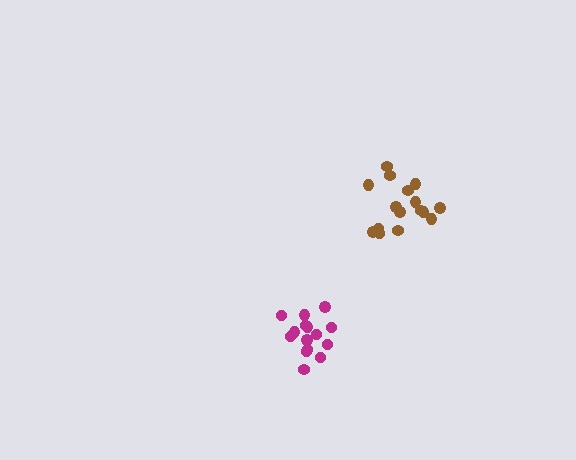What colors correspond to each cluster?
The clusters are colored: magenta, brown.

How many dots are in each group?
Group 1: 15 dots, Group 2: 16 dots (31 total).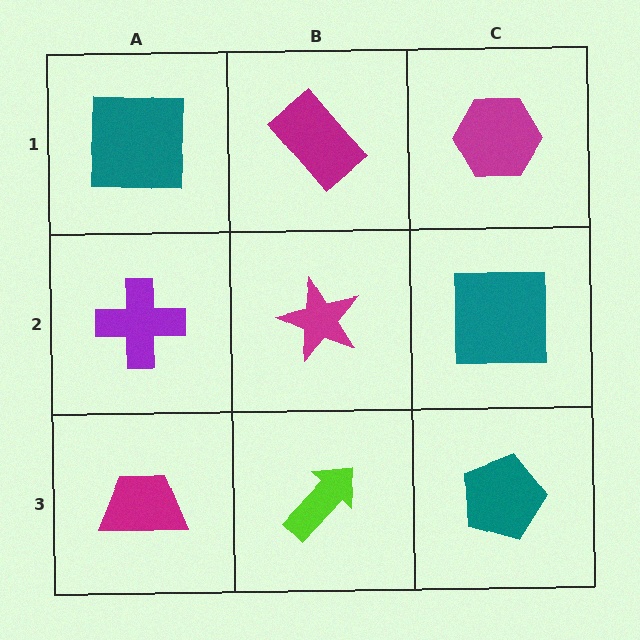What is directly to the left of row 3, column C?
A lime arrow.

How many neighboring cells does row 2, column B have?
4.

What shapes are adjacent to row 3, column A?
A purple cross (row 2, column A), a lime arrow (row 3, column B).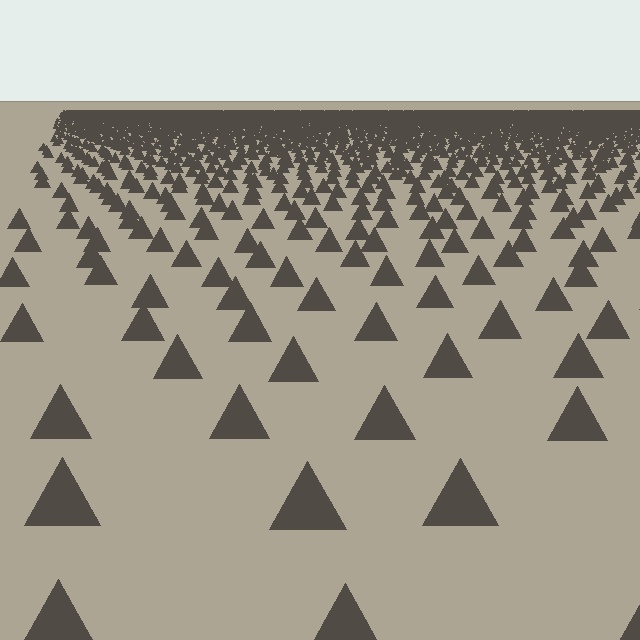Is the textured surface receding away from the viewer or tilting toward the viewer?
The surface is receding away from the viewer. Texture elements get smaller and denser toward the top.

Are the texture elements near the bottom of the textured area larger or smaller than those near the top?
Larger. Near the bottom, elements are closer to the viewer and appear at a bigger on-screen size.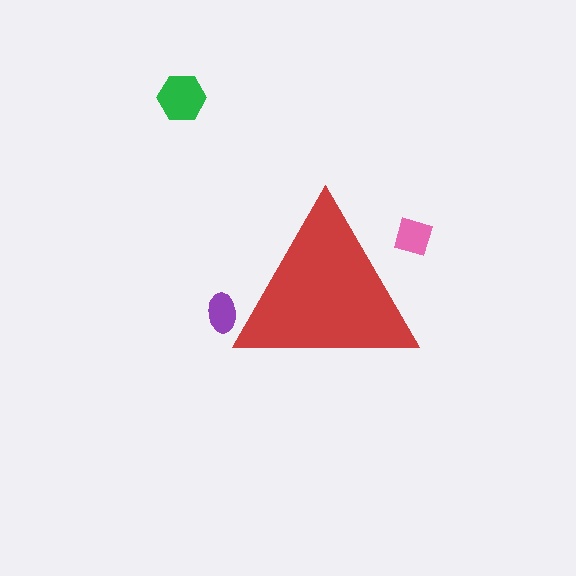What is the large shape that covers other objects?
A red triangle.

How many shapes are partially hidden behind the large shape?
2 shapes are partially hidden.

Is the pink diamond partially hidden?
Yes, the pink diamond is partially hidden behind the red triangle.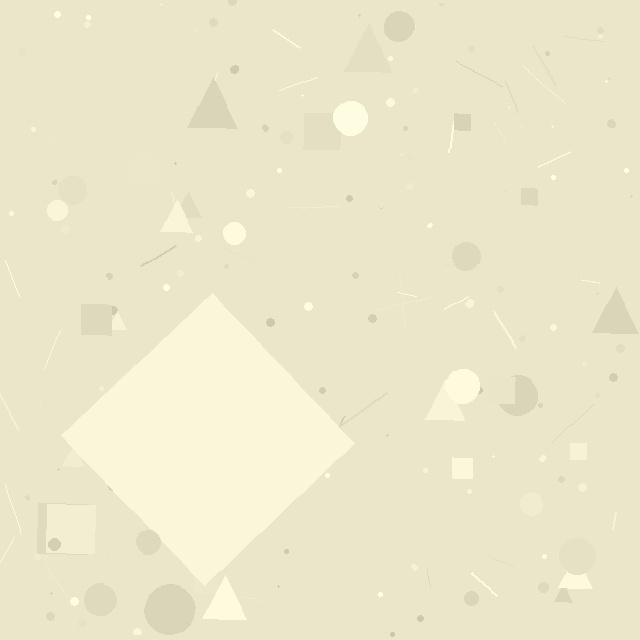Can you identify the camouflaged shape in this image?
The camouflaged shape is a diamond.